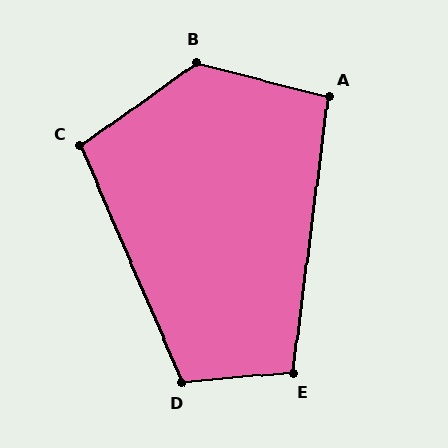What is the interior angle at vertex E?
Approximately 102 degrees (obtuse).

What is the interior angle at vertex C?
Approximately 102 degrees (obtuse).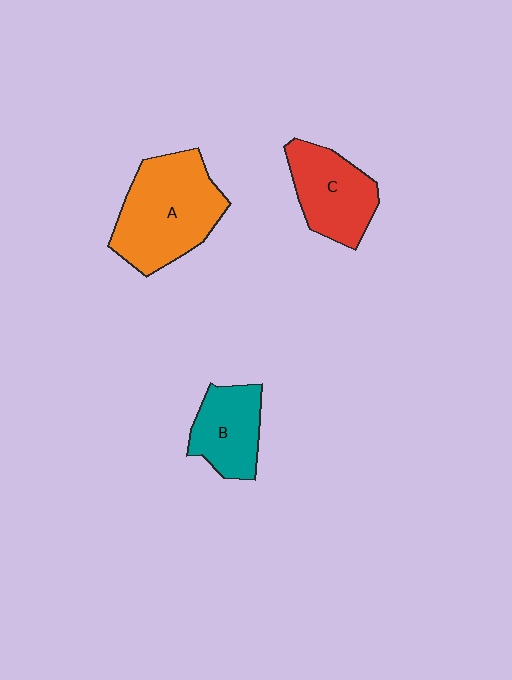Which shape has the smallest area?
Shape B (teal).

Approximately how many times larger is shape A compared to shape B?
Approximately 1.7 times.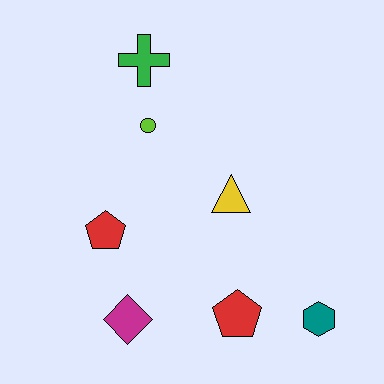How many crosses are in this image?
There is 1 cross.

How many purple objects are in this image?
There are no purple objects.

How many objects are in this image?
There are 7 objects.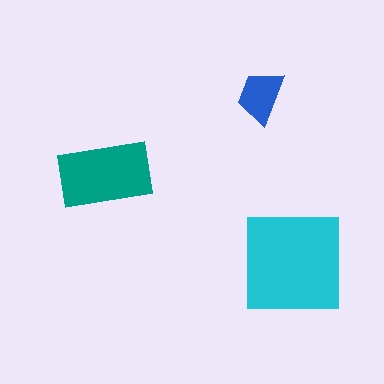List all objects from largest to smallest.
The cyan square, the teal rectangle, the blue trapezoid.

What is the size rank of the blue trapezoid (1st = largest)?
3rd.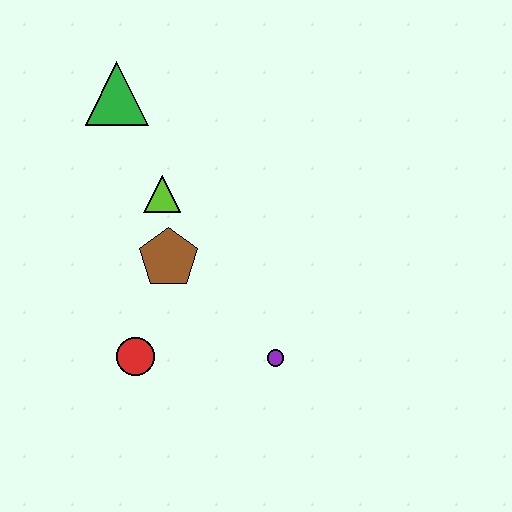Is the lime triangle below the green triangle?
Yes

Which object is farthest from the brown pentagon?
The green triangle is farthest from the brown pentagon.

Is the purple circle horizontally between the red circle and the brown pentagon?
No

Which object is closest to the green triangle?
The lime triangle is closest to the green triangle.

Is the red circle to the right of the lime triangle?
No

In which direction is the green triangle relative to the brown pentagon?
The green triangle is above the brown pentagon.